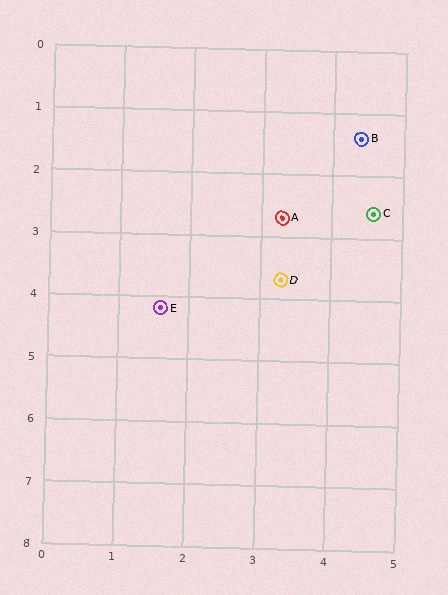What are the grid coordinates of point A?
Point A is at approximately (3.3, 2.7).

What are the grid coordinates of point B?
Point B is at approximately (4.4, 1.4).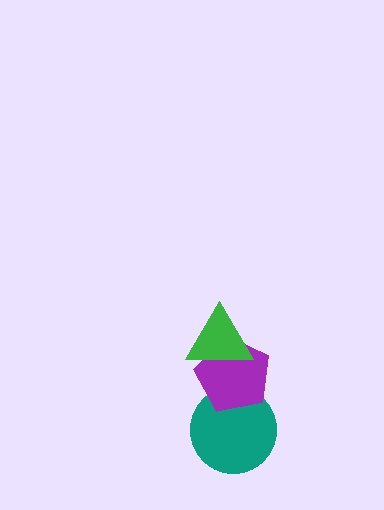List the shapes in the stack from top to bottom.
From top to bottom: the green triangle, the purple pentagon, the teal circle.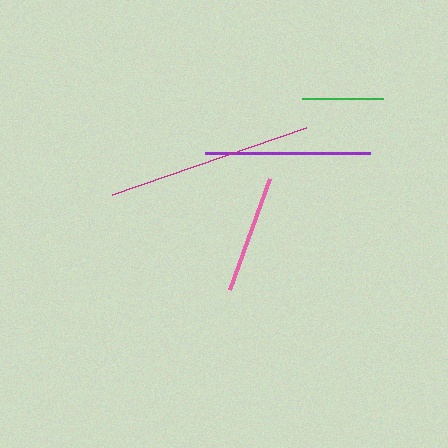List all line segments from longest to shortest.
From longest to shortest: magenta, purple, pink, green.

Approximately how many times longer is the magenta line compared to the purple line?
The magenta line is approximately 1.2 times the length of the purple line.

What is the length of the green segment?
The green segment is approximately 82 pixels long.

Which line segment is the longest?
The magenta line is the longest at approximately 205 pixels.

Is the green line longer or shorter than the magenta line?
The magenta line is longer than the green line.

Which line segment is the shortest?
The green line is the shortest at approximately 82 pixels.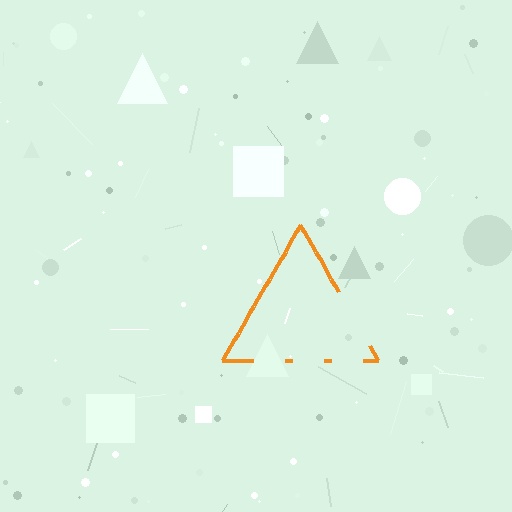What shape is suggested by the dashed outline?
The dashed outline suggests a triangle.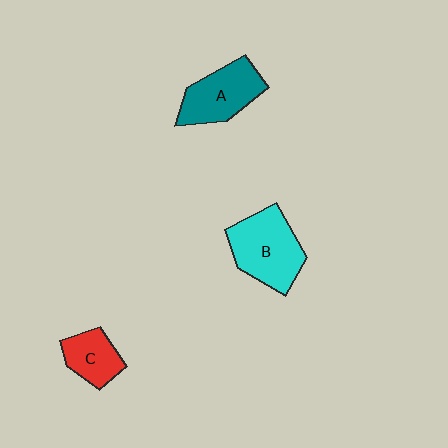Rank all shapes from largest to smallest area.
From largest to smallest: B (cyan), A (teal), C (red).